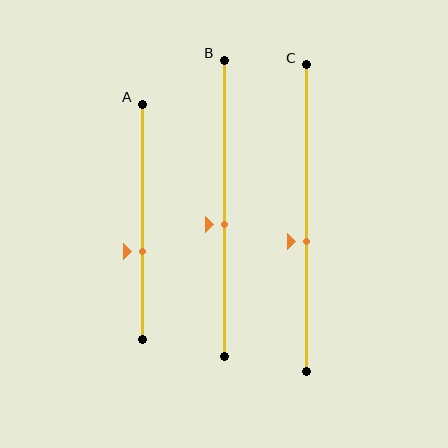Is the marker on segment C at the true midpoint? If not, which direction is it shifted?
No, the marker on segment C is shifted downward by about 8% of the segment length.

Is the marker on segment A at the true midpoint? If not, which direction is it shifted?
No, the marker on segment A is shifted downward by about 12% of the segment length.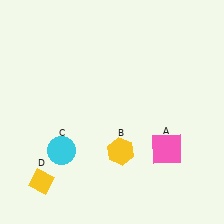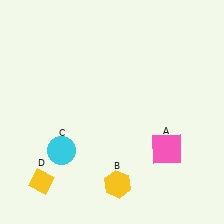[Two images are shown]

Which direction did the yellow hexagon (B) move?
The yellow hexagon (B) moved down.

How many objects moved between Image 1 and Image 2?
1 object moved between the two images.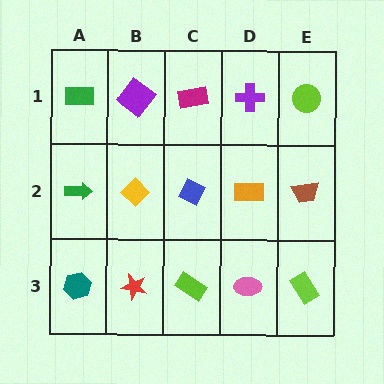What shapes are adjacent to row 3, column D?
An orange rectangle (row 2, column D), a lime rectangle (row 3, column C), a lime rectangle (row 3, column E).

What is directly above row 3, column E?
A brown trapezoid.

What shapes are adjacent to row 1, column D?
An orange rectangle (row 2, column D), a magenta rectangle (row 1, column C), a lime circle (row 1, column E).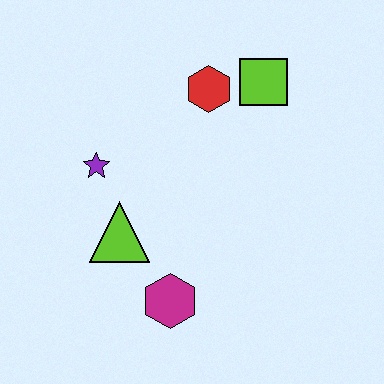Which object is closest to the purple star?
The lime triangle is closest to the purple star.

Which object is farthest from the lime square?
The magenta hexagon is farthest from the lime square.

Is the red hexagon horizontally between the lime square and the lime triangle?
Yes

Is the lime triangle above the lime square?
No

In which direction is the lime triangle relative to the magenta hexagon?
The lime triangle is above the magenta hexagon.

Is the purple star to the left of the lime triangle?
Yes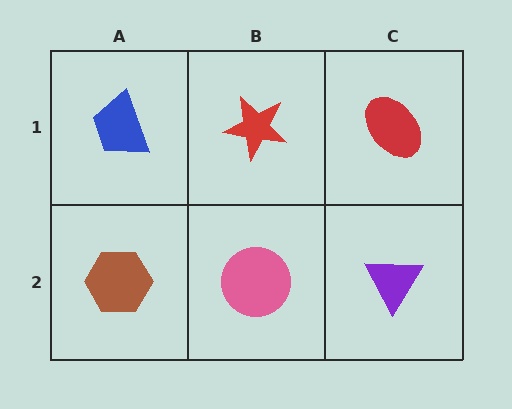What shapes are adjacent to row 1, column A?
A brown hexagon (row 2, column A), a red star (row 1, column B).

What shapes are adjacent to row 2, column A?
A blue trapezoid (row 1, column A), a pink circle (row 2, column B).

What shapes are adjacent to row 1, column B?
A pink circle (row 2, column B), a blue trapezoid (row 1, column A), a red ellipse (row 1, column C).